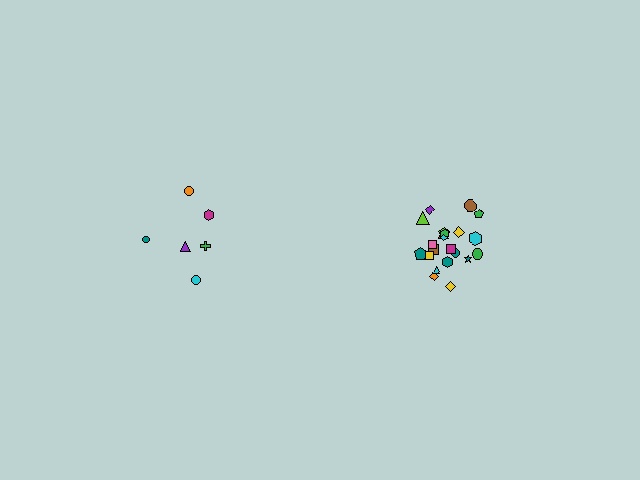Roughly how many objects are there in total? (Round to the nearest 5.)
Roughly 30 objects in total.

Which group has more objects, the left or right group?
The right group.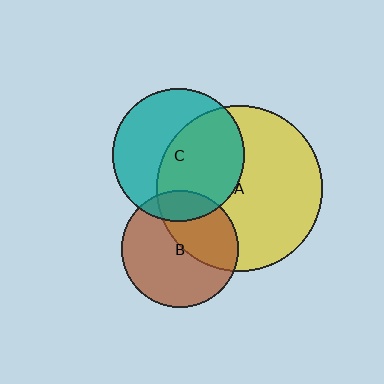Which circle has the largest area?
Circle A (yellow).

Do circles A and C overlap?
Yes.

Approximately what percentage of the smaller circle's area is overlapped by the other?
Approximately 55%.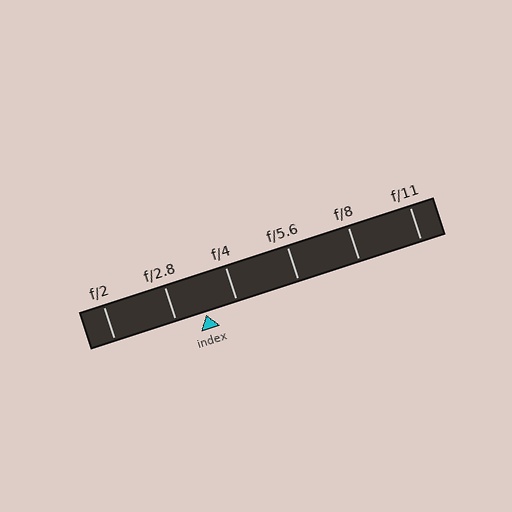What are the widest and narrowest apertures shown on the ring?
The widest aperture shown is f/2 and the narrowest is f/11.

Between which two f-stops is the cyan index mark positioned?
The index mark is between f/2.8 and f/4.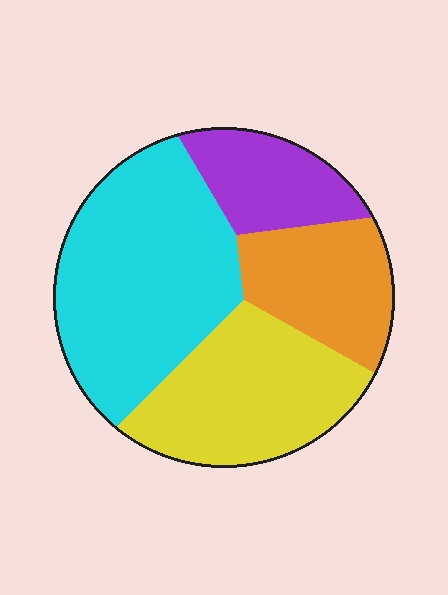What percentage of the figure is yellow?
Yellow takes up about one quarter (1/4) of the figure.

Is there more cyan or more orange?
Cyan.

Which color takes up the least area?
Purple, at roughly 15%.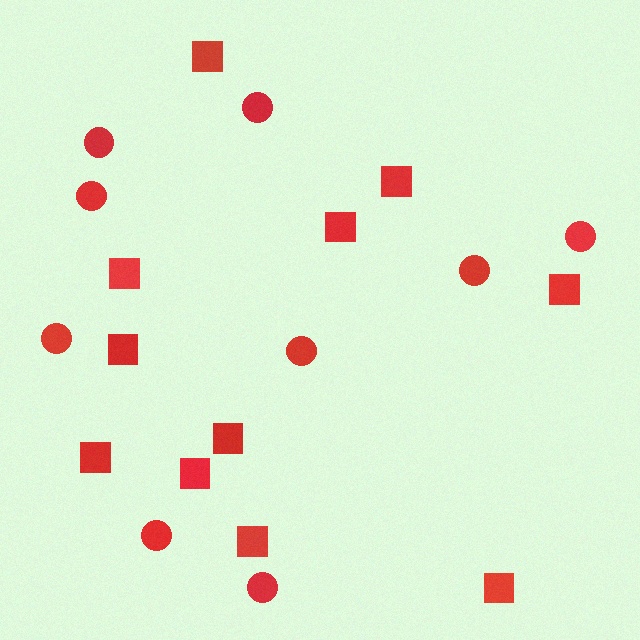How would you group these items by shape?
There are 2 groups: one group of circles (9) and one group of squares (11).